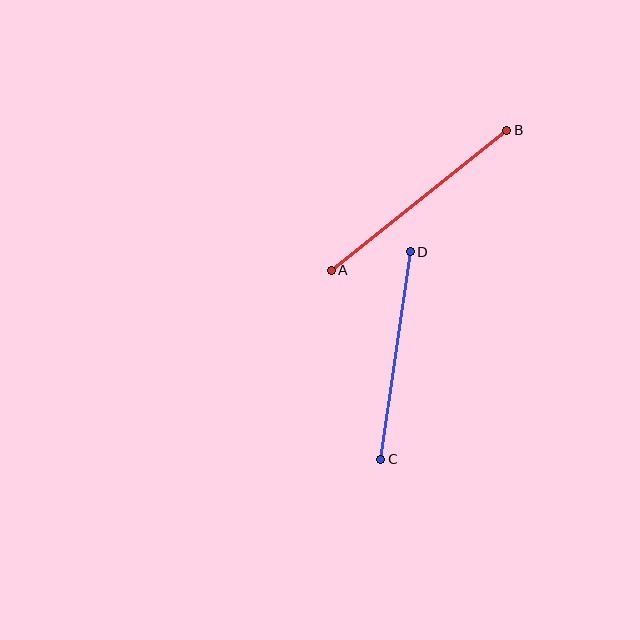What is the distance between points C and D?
The distance is approximately 209 pixels.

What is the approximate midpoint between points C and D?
The midpoint is at approximately (395, 355) pixels.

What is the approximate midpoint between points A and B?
The midpoint is at approximately (419, 200) pixels.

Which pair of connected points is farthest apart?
Points A and B are farthest apart.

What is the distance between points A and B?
The distance is approximately 224 pixels.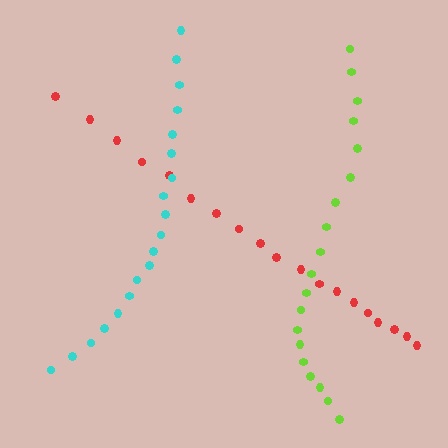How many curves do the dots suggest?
There are 3 distinct paths.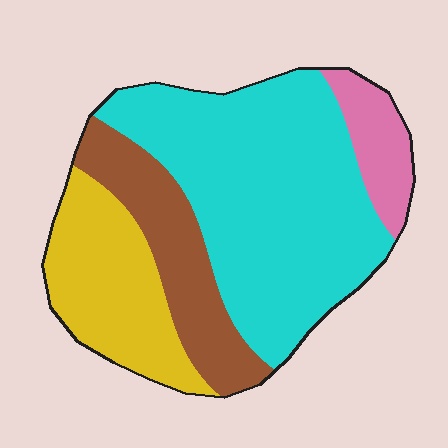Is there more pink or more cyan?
Cyan.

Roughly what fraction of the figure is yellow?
Yellow covers roughly 20% of the figure.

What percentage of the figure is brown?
Brown covers 19% of the figure.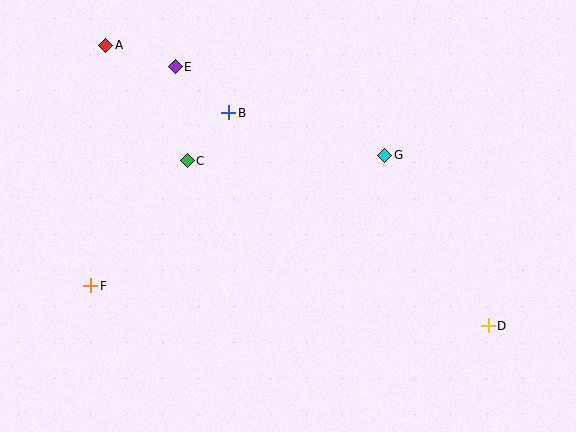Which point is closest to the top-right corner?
Point G is closest to the top-right corner.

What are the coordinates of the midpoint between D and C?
The midpoint between D and C is at (338, 243).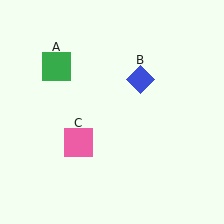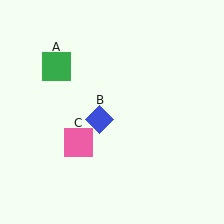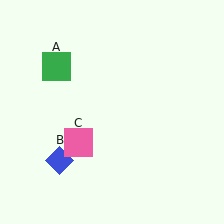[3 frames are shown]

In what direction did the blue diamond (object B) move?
The blue diamond (object B) moved down and to the left.